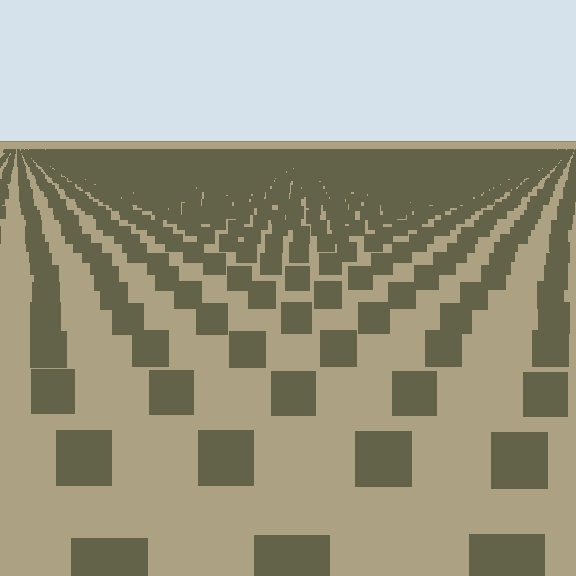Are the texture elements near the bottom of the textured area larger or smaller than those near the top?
Larger. Near the bottom, elements are closer to the viewer and appear at a bigger on-screen size.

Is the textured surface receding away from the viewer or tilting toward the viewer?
The surface is receding away from the viewer. Texture elements get smaller and denser toward the top.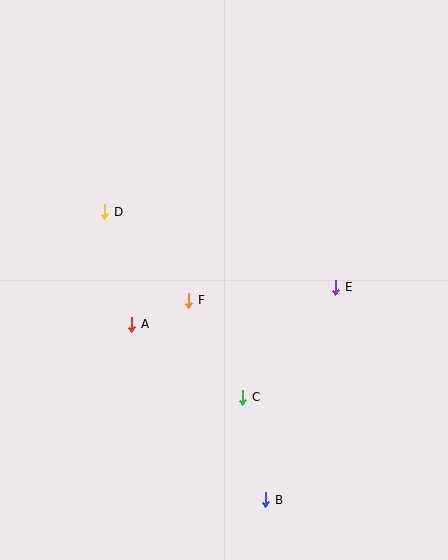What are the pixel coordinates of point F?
Point F is at (189, 300).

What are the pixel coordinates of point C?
Point C is at (243, 397).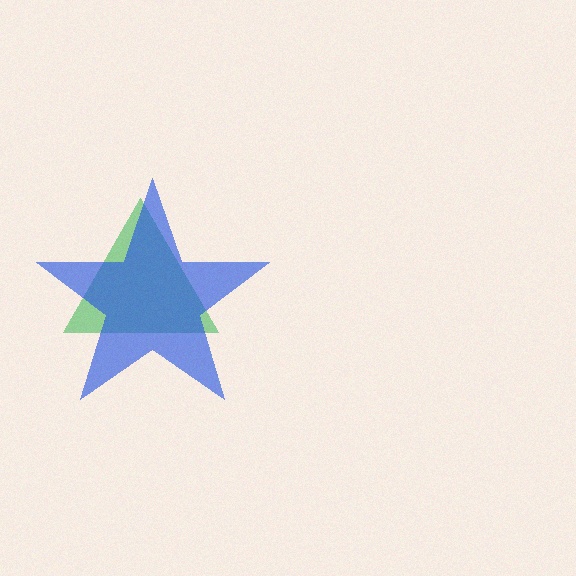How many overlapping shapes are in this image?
There are 2 overlapping shapes in the image.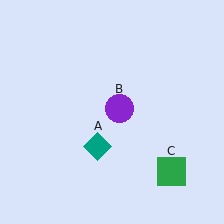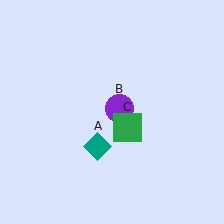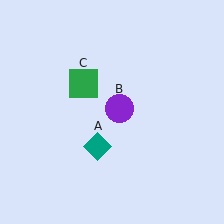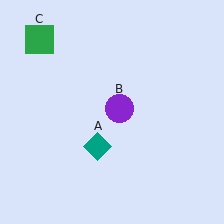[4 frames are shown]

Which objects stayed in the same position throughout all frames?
Teal diamond (object A) and purple circle (object B) remained stationary.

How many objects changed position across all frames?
1 object changed position: green square (object C).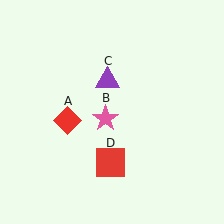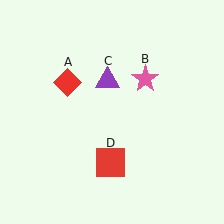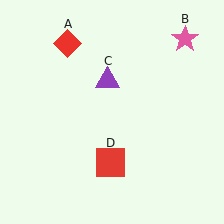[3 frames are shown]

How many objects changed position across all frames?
2 objects changed position: red diamond (object A), pink star (object B).